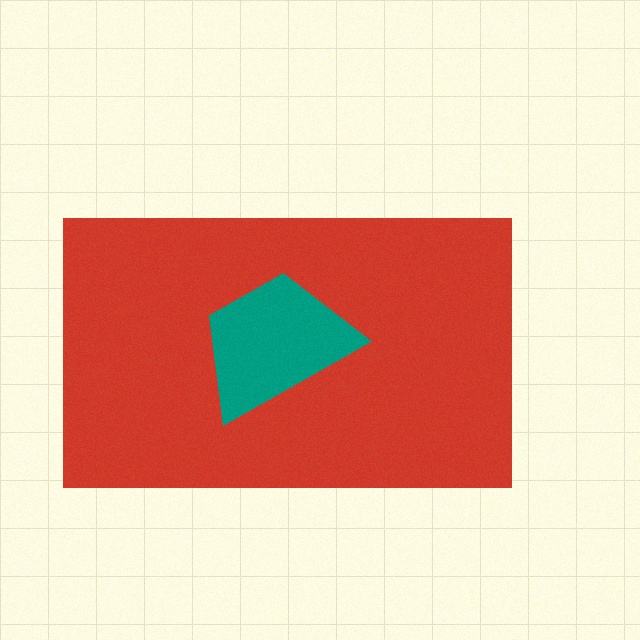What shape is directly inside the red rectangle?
The teal trapezoid.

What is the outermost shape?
The red rectangle.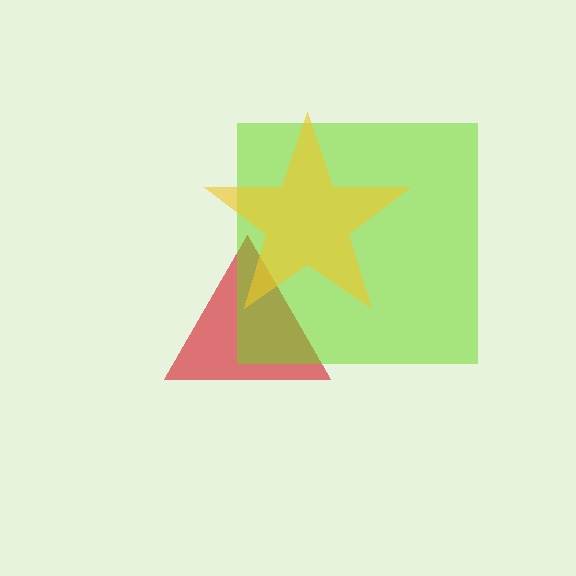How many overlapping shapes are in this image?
There are 3 overlapping shapes in the image.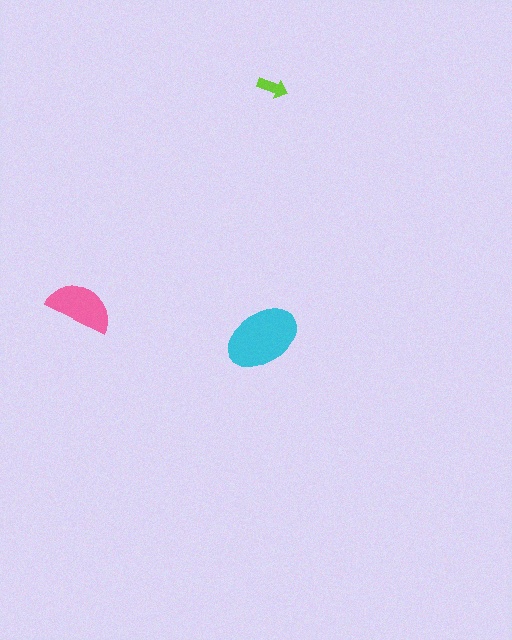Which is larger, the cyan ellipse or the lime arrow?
The cyan ellipse.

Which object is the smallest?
The lime arrow.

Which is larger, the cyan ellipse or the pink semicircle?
The cyan ellipse.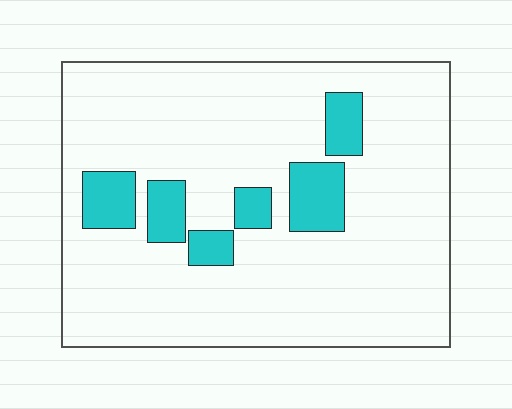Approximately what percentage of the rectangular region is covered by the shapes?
Approximately 15%.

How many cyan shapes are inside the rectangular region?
6.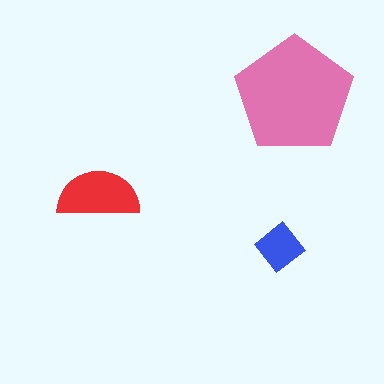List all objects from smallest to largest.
The blue diamond, the red semicircle, the pink pentagon.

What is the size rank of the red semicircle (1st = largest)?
2nd.